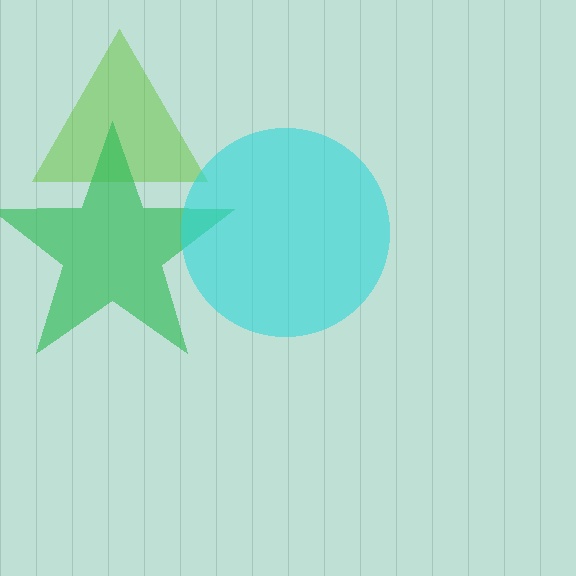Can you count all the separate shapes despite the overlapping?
Yes, there are 3 separate shapes.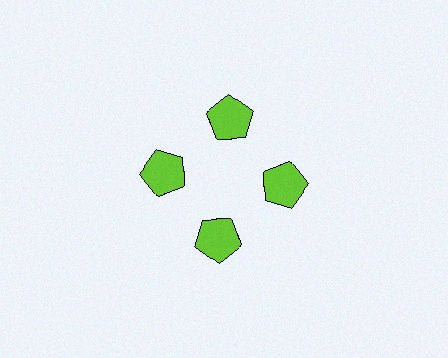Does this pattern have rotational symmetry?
Yes, this pattern has 4-fold rotational symmetry. It looks the same after rotating 90 degrees around the center.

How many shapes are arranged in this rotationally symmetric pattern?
There are 4 shapes, arranged in 4 groups of 1.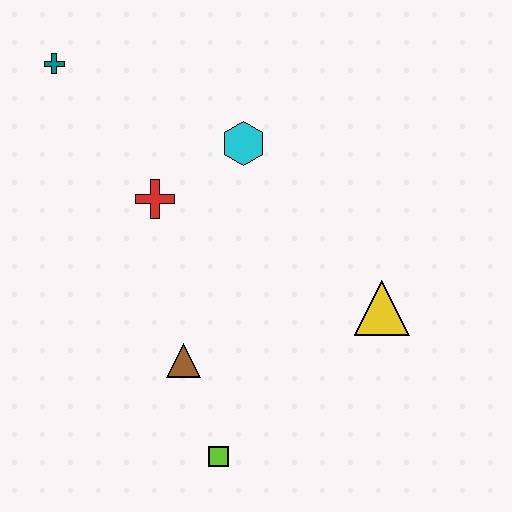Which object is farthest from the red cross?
The lime square is farthest from the red cross.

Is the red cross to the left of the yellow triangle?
Yes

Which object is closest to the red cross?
The cyan hexagon is closest to the red cross.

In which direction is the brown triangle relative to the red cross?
The brown triangle is below the red cross.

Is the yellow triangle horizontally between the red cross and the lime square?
No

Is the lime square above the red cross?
No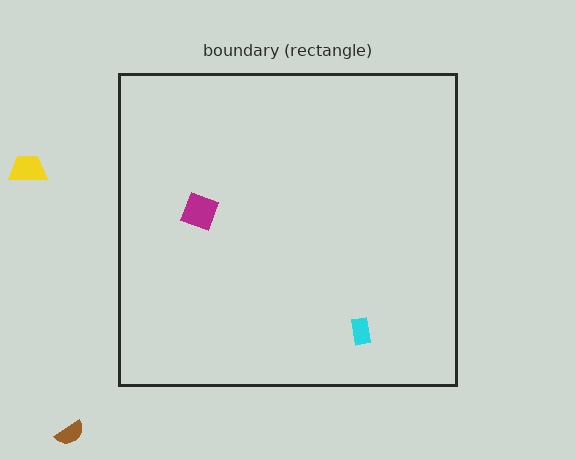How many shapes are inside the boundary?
2 inside, 2 outside.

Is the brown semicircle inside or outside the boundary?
Outside.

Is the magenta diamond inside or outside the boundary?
Inside.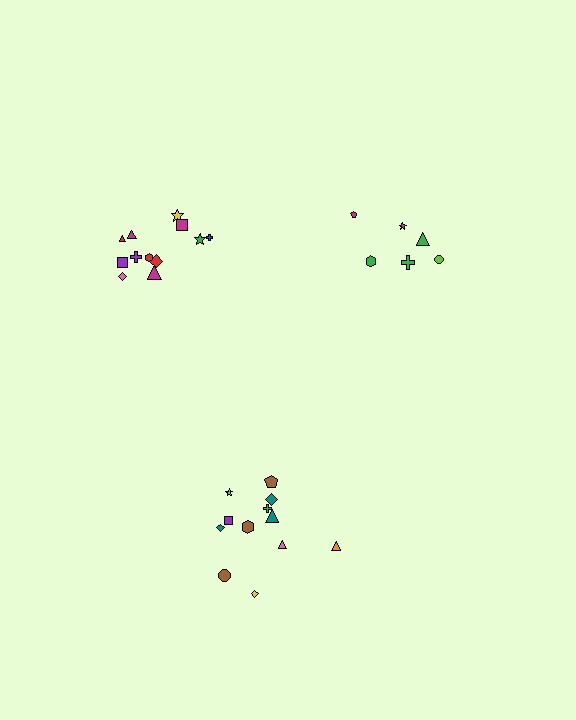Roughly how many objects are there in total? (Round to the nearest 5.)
Roughly 30 objects in total.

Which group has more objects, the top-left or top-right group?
The top-left group.